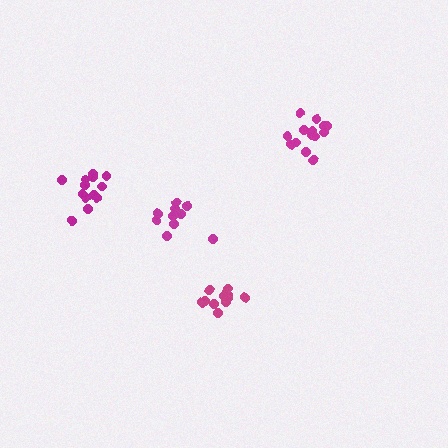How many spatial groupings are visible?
There are 4 spatial groupings.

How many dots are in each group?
Group 1: 10 dots, Group 2: 14 dots, Group 3: 11 dots, Group 4: 13 dots (48 total).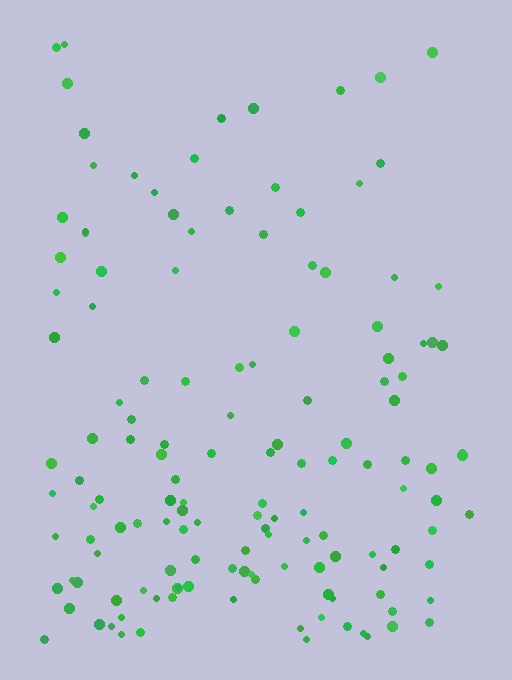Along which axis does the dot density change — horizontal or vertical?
Vertical.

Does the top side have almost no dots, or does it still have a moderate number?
Still a moderate number, just noticeably fewer than the bottom.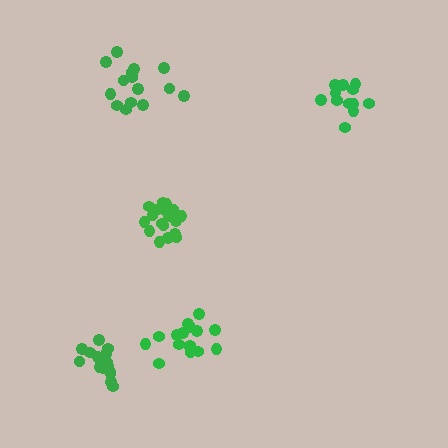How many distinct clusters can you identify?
There are 5 distinct clusters.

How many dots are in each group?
Group 1: 18 dots, Group 2: 16 dots, Group 3: 13 dots, Group 4: 16 dots, Group 5: 15 dots (78 total).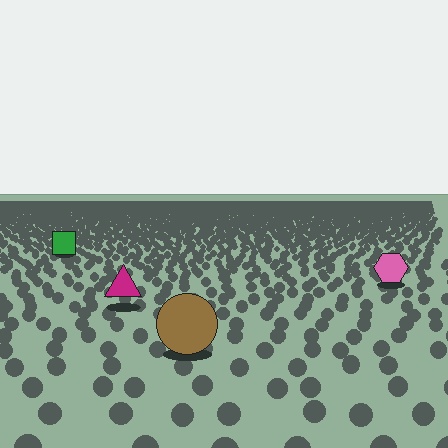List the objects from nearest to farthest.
From nearest to farthest: the brown circle, the magenta triangle, the pink hexagon, the green square.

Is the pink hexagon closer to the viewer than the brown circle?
No. The brown circle is closer — you can tell from the texture gradient: the ground texture is coarser near it.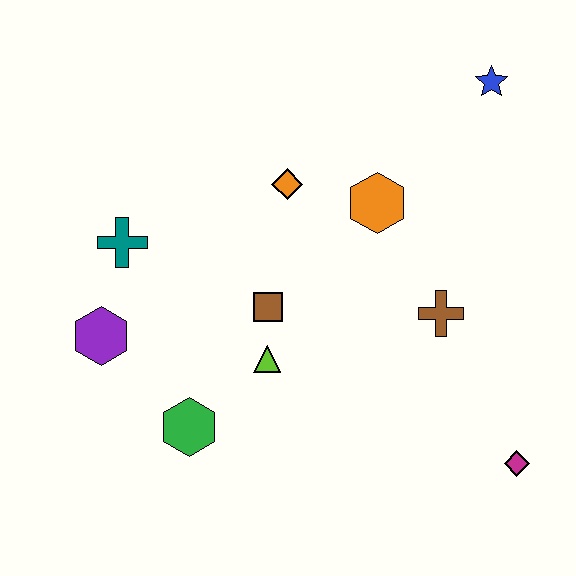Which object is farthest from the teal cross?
The magenta diamond is farthest from the teal cross.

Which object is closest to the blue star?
The orange hexagon is closest to the blue star.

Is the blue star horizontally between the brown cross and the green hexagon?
No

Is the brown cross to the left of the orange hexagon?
No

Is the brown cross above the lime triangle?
Yes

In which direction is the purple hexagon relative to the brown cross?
The purple hexagon is to the left of the brown cross.